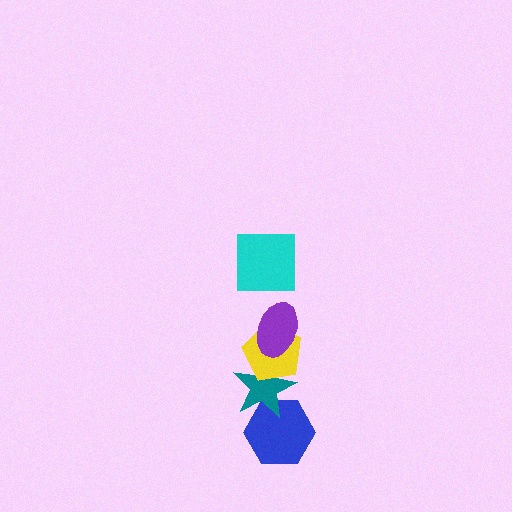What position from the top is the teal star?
The teal star is 4th from the top.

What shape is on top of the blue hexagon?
The teal star is on top of the blue hexagon.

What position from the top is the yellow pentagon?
The yellow pentagon is 3rd from the top.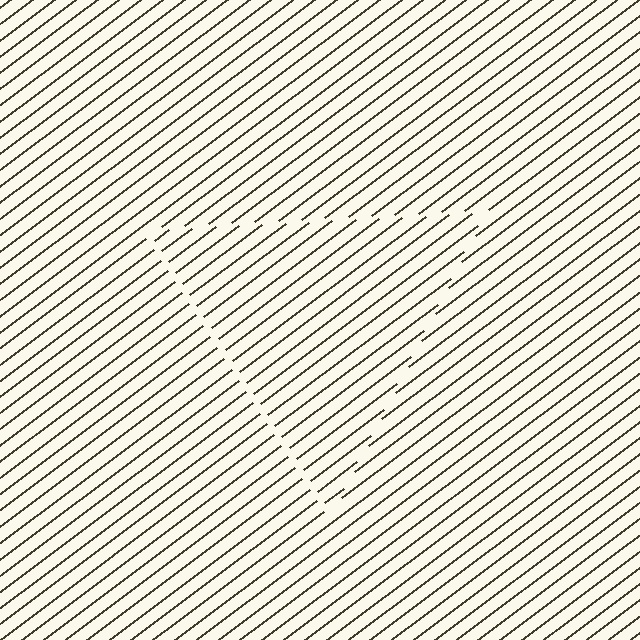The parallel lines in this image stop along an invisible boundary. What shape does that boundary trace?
An illusory triangle. The interior of the shape contains the same grating, shifted by half a period — the contour is defined by the phase discontinuity where line-ends from the inner and outer gratings abut.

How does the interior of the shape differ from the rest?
The interior of the shape contains the same grating, shifted by half a period — the contour is defined by the phase discontinuity where line-ends from the inner and outer gratings abut.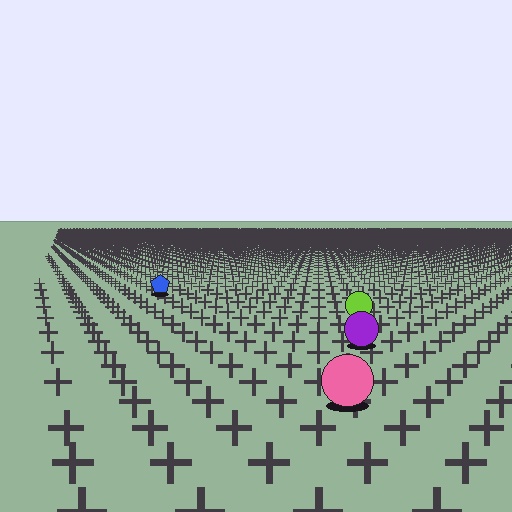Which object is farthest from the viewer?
The blue pentagon is farthest from the viewer. It appears smaller and the ground texture around it is denser.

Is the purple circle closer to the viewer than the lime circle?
Yes. The purple circle is closer — you can tell from the texture gradient: the ground texture is coarser near it.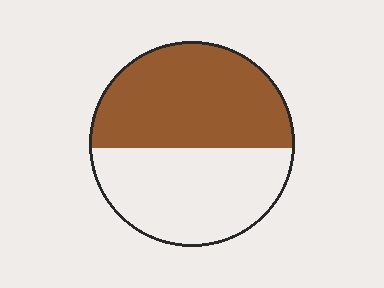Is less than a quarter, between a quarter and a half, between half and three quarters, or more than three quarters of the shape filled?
Between half and three quarters.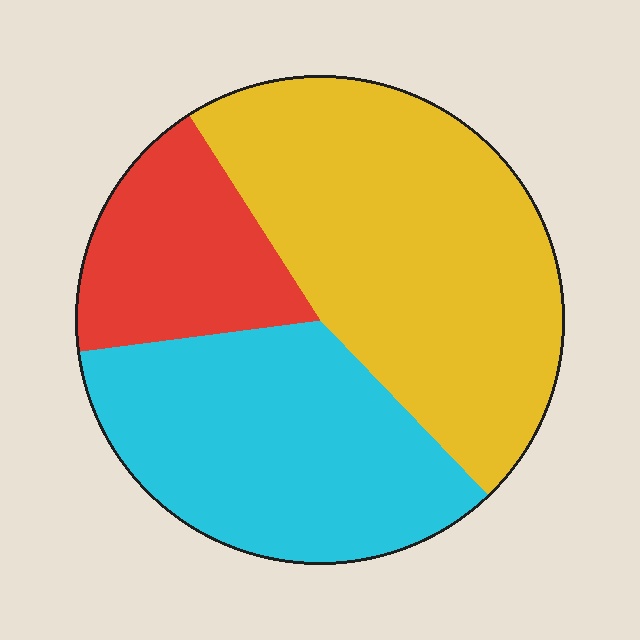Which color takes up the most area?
Yellow, at roughly 45%.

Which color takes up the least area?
Red, at roughly 20%.